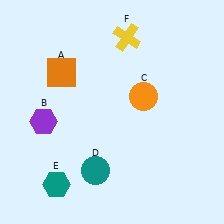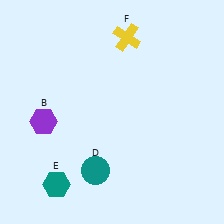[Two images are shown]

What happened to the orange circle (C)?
The orange circle (C) was removed in Image 2. It was in the top-right area of Image 1.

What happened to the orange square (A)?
The orange square (A) was removed in Image 2. It was in the top-left area of Image 1.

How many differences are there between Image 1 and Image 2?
There are 2 differences between the two images.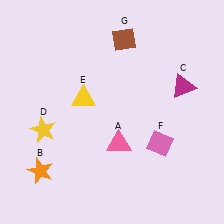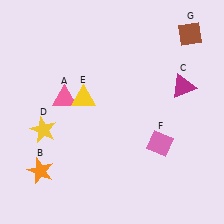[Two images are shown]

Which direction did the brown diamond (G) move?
The brown diamond (G) moved right.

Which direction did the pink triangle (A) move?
The pink triangle (A) moved left.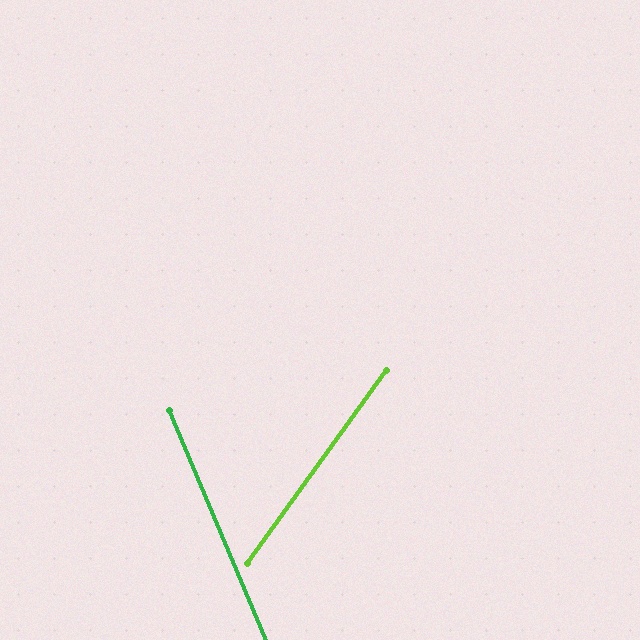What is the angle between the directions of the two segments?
Approximately 58 degrees.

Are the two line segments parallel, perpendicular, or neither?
Neither parallel nor perpendicular — they differ by about 58°.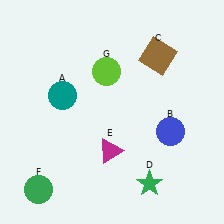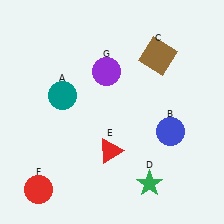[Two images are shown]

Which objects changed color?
E changed from magenta to red. F changed from green to red. G changed from lime to purple.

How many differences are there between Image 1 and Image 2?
There are 3 differences between the two images.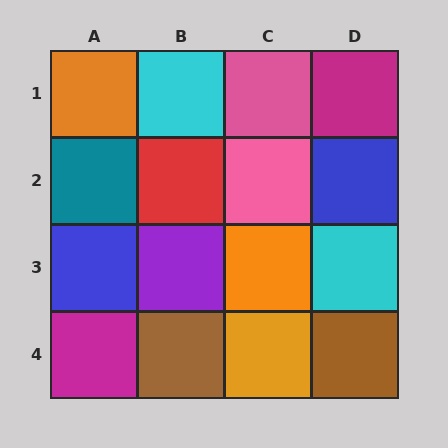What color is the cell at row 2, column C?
Pink.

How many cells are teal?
1 cell is teal.